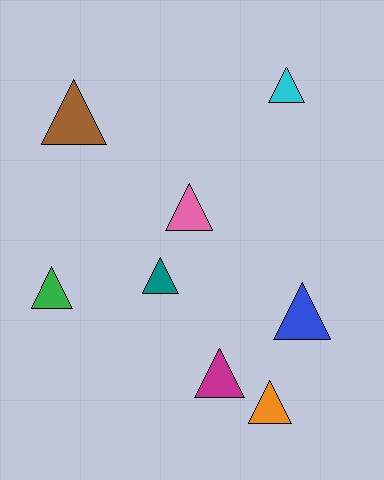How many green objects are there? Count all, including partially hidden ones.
There is 1 green object.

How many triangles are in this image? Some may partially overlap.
There are 8 triangles.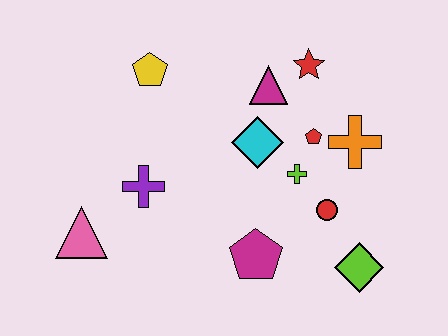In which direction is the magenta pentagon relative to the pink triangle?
The magenta pentagon is to the right of the pink triangle.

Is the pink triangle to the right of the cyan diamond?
No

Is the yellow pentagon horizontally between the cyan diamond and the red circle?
No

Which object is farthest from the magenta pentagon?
The yellow pentagon is farthest from the magenta pentagon.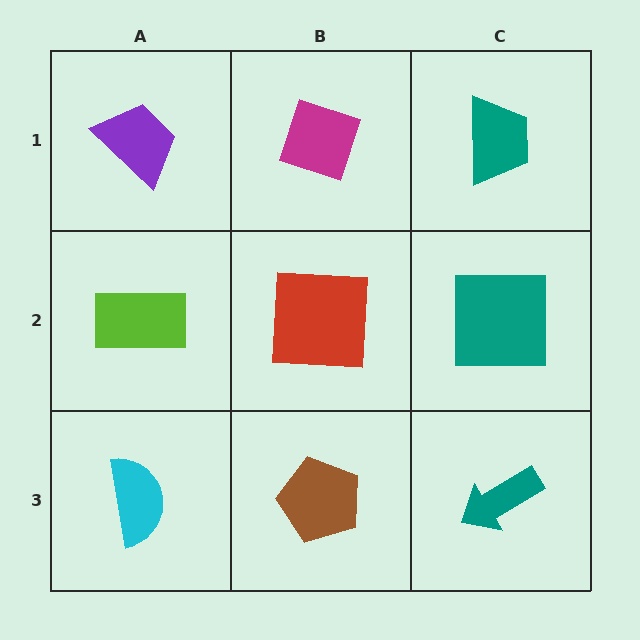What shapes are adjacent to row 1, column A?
A lime rectangle (row 2, column A), a magenta diamond (row 1, column B).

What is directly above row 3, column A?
A lime rectangle.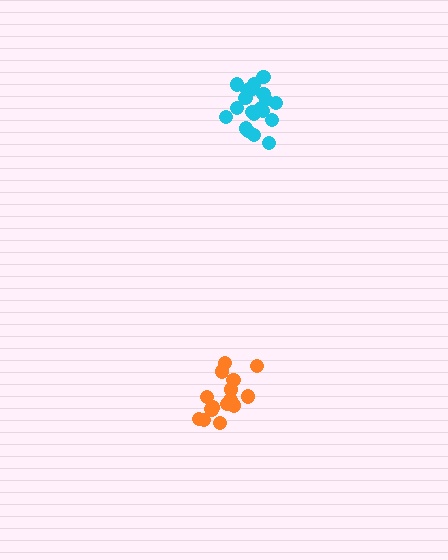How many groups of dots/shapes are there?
There are 2 groups.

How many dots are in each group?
Group 1: 17 dots, Group 2: 20 dots (37 total).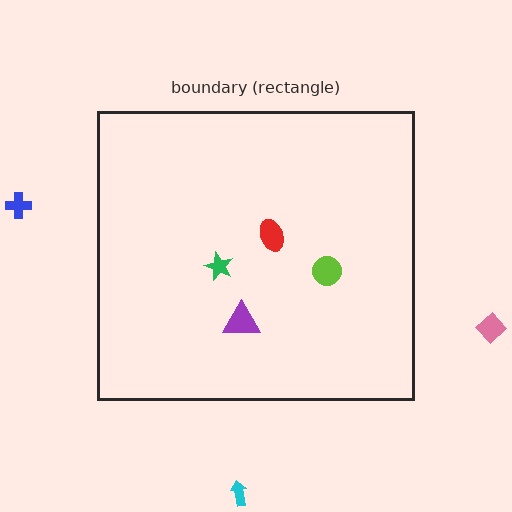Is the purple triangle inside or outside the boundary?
Inside.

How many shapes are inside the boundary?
4 inside, 3 outside.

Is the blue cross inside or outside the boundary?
Outside.